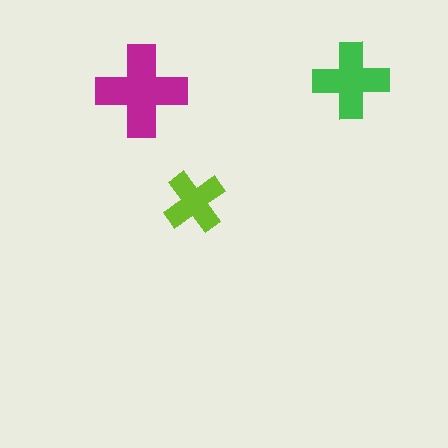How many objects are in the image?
There are 3 objects in the image.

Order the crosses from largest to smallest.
the magenta one, the green one, the lime one.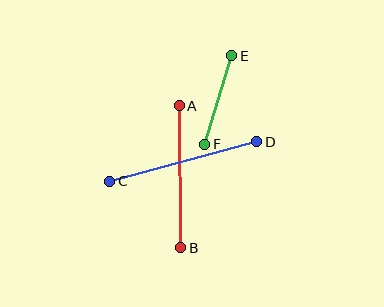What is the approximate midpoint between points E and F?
The midpoint is at approximately (218, 100) pixels.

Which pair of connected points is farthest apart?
Points C and D are farthest apart.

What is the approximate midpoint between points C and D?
The midpoint is at approximately (183, 162) pixels.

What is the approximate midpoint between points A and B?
The midpoint is at approximately (180, 177) pixels.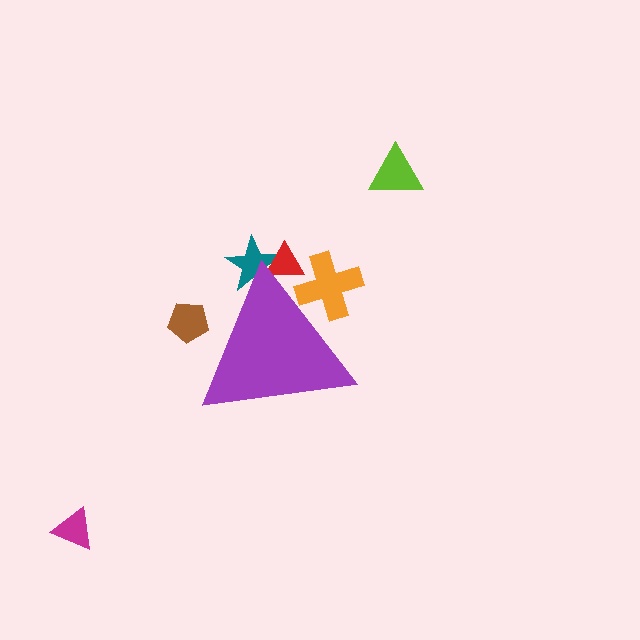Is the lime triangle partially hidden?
No, the lime triangle is fully visible.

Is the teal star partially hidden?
Yes, the teal star is partially hidden behind the purple triangle.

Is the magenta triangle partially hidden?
No, the magenta triangle is fully visible.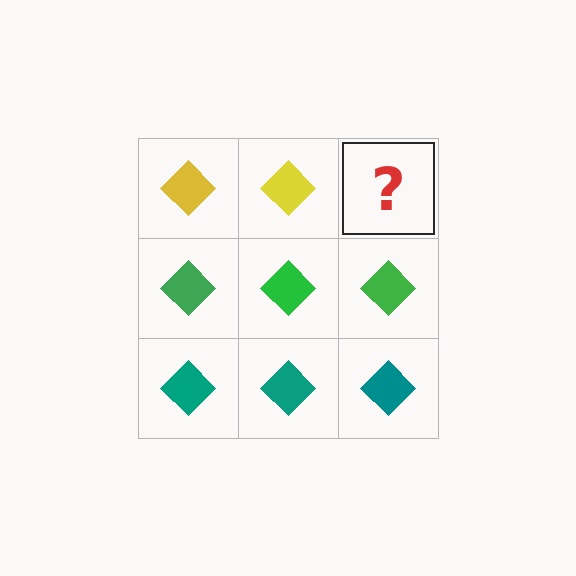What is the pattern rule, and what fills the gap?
The rule is that each row has a consistent color. The gap should be filled with a yellow diamond.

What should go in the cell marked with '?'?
The missing cell should contain a yellow diamond.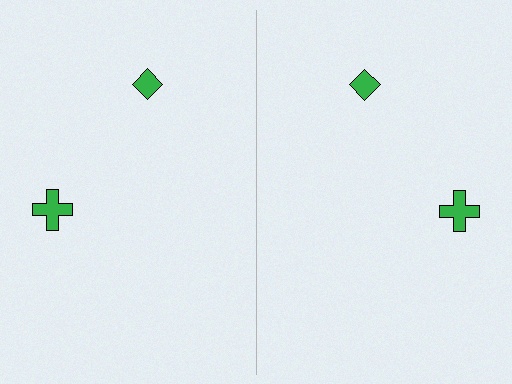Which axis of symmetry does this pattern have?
The pattern has a vertical axis of symmetry running through the center of the image.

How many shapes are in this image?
There are 4 shapes in this image.